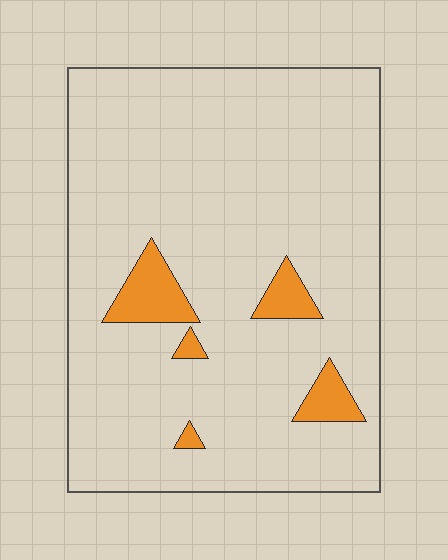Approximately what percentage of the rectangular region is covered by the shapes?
Approximately 10%.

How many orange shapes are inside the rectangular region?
5.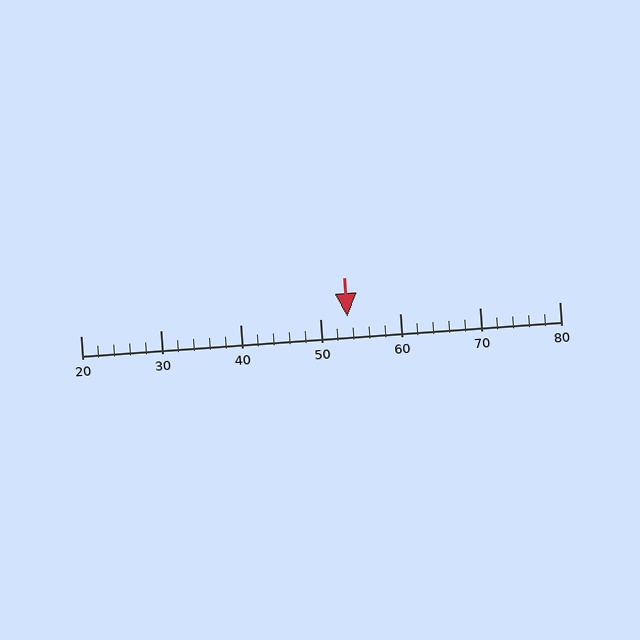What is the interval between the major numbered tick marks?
The major tick marks are spaced 10 units apart.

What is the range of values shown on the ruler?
The ruler shows values from 20 to 80.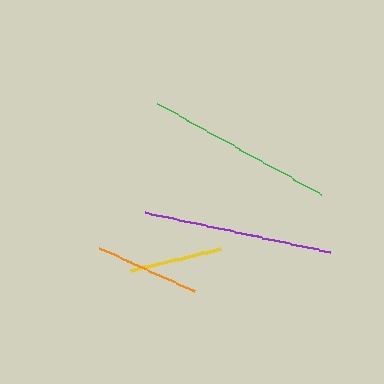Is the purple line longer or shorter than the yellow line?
The purple line is longer than the yellow line.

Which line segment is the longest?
The purple line is the longest at approximately 189 pixels.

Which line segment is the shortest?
The yellow line is the shortest at approximately 93 pixels.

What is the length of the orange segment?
The orange segment is approximately 105 pixels long.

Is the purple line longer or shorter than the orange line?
The purple line is longer than the orange line.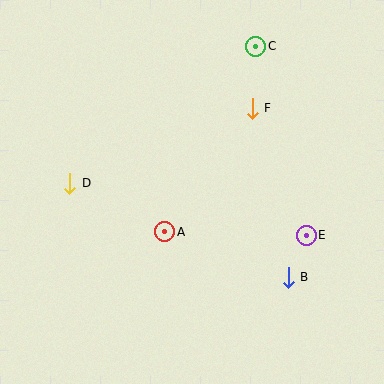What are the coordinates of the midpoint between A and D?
The midpoint between A and D is at (117, 207).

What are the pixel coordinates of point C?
Point C is at (256, 46).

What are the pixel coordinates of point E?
Point E is at (306, 235).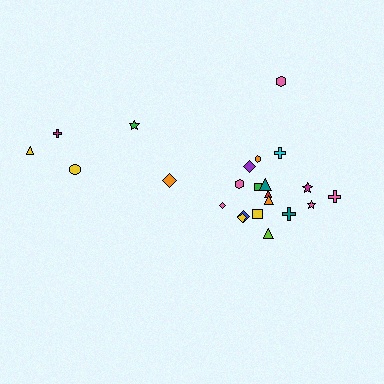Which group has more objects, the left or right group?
The right group.